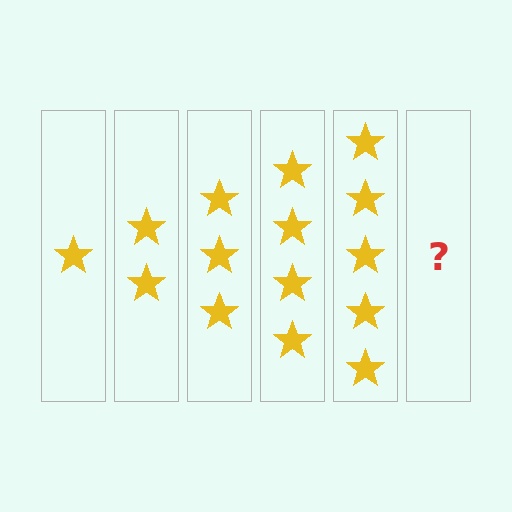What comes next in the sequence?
The next element should be 6 stars.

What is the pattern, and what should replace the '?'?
The pattern is that each step adds one more star. The '?' should be 6 stars.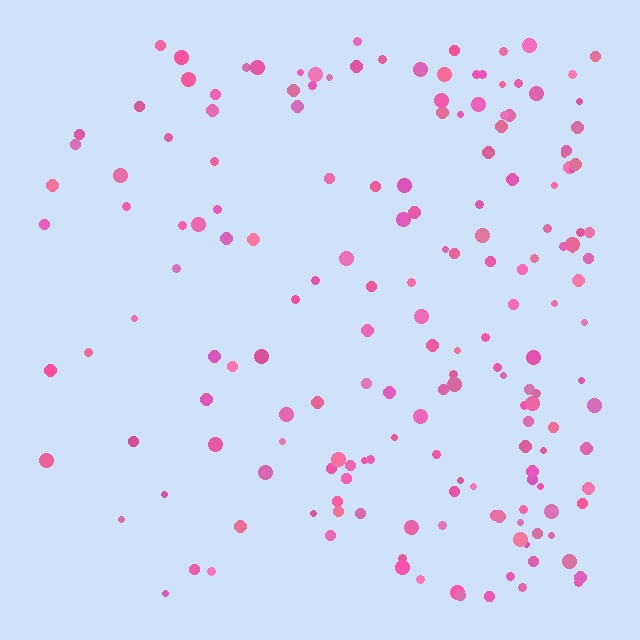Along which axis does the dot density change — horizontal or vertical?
Horizontal.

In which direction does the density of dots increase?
From left to right, with the right side densest.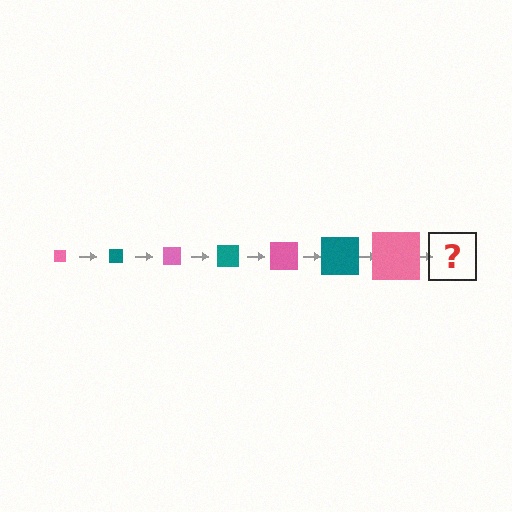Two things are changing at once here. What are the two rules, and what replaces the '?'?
The two rules are that the square grows larger each step and the color cycles through pink and teal. The '?' should be a teal square, larger than the previous one.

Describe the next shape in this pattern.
It should be a teal square, larger than the previous one.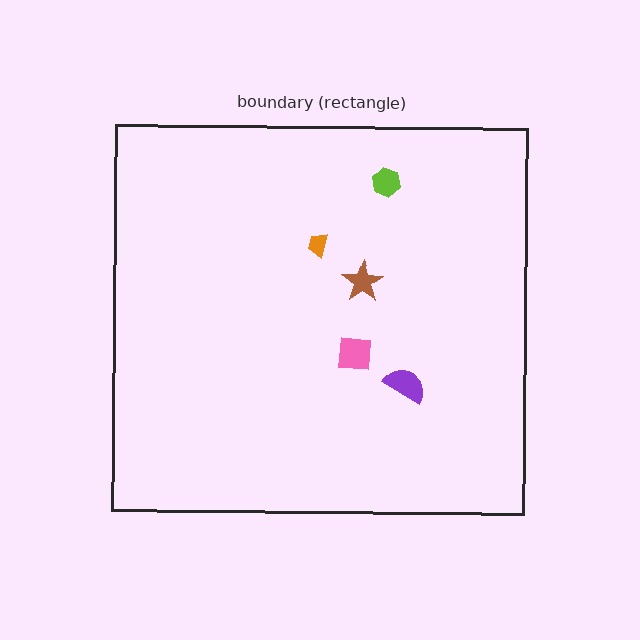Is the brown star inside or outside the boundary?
Inside.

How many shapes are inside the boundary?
5 inside, 0 outside.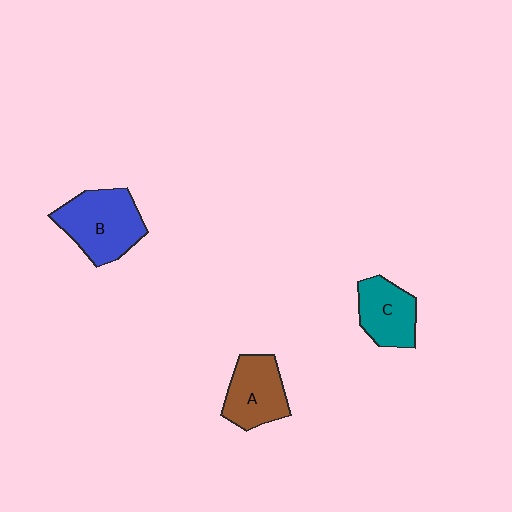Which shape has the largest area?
Shape B (blue).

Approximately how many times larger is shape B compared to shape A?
Approximately 1.3 times.